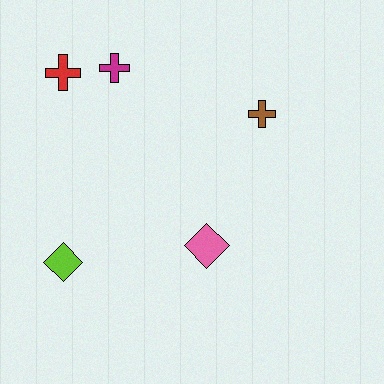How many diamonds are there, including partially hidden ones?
There are 2 diamonds.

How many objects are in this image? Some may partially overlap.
There are 5 objects.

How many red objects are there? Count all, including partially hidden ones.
There is 1 red object.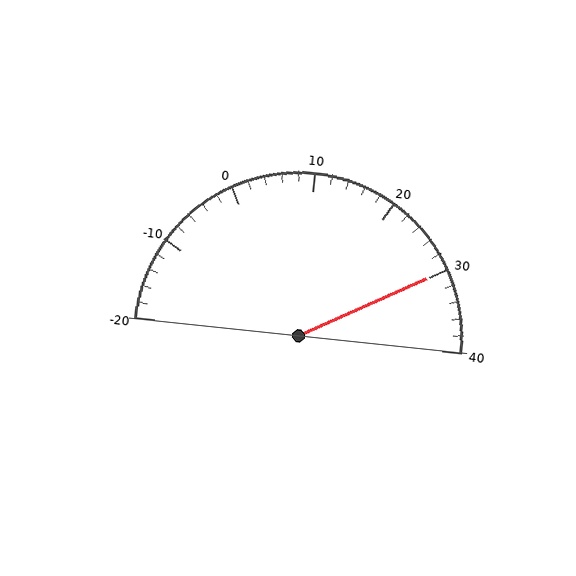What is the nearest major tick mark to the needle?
The nearest major tick mark is 30.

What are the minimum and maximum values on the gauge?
The gauge ranges from -20 to 40.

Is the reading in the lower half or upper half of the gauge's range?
The reading is in the upper half of the range (-20 to 40).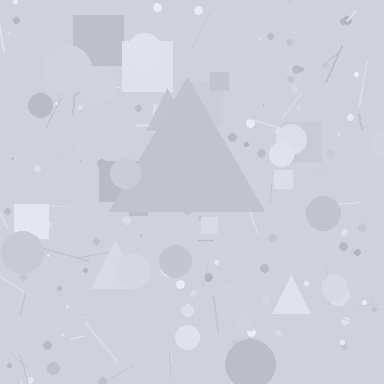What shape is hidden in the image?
A triangle is hidden in the image.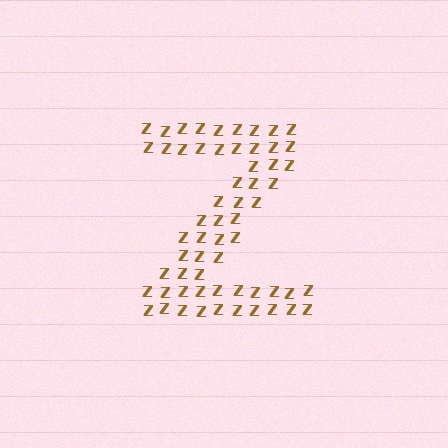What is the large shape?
The large shape is the letter Z.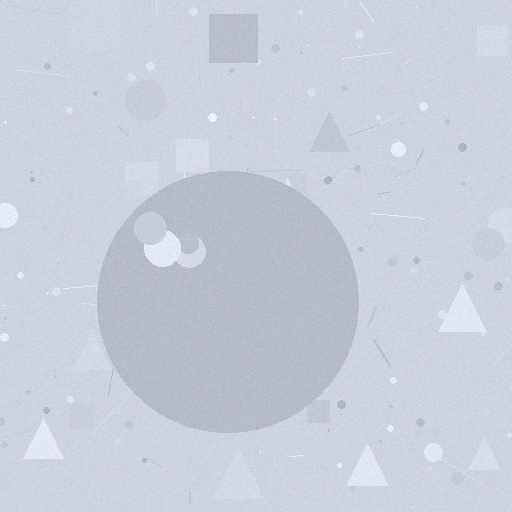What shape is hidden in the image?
A circle is hidden in the image.